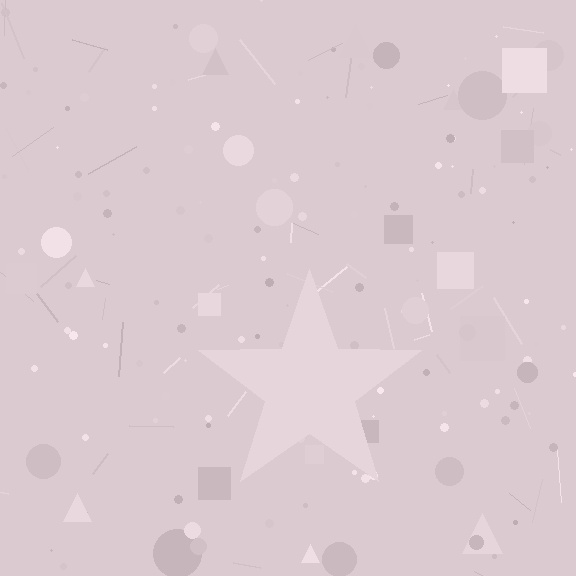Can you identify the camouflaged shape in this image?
The camouflaged shape is a star.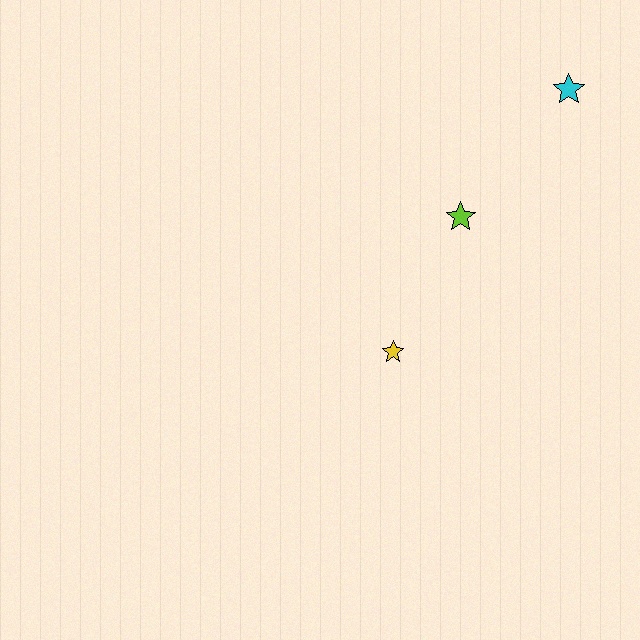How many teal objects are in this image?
There are no teal objects.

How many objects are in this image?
There are 3 objects.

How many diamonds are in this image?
There are no diamonds.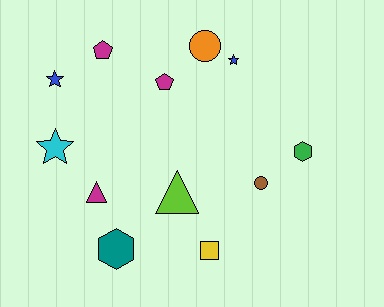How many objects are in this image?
There are 12 objects.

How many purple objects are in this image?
There are no purple objects.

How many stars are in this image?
There are 3 stars.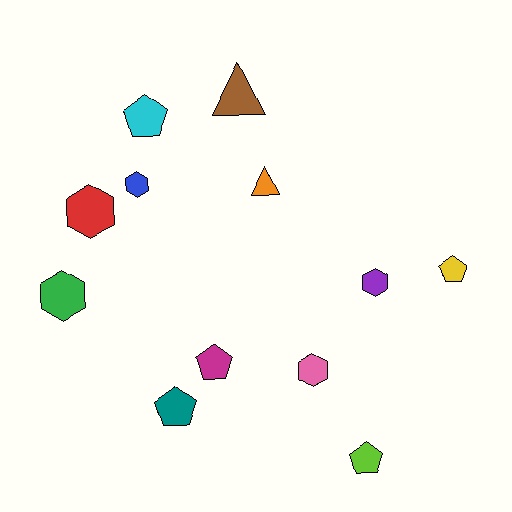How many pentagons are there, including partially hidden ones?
There are 5 pentagons.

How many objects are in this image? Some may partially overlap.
There are 12 objects.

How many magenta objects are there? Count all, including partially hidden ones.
There is 1 magenta object.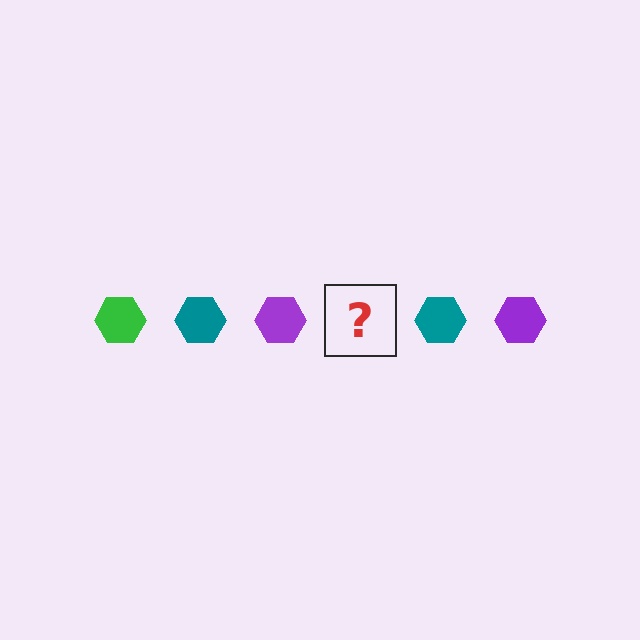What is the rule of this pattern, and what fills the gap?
The rule is that the pattern cycles through green, teal, purple hexagons. The gap should be filled with a green hexagon.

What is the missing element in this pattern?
The missing element is a green hexagon.